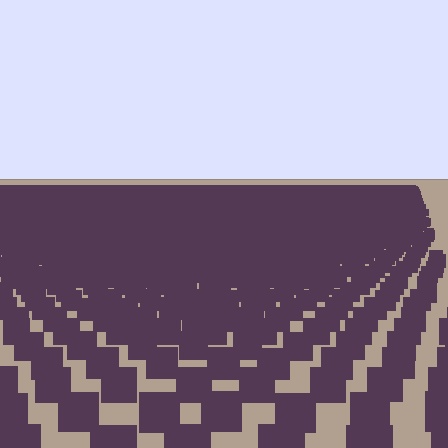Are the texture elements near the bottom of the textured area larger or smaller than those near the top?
Larger. Near the bottom, elements are closer to the viewer and appear at a bigger on-screen size.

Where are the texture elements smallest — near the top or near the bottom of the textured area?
Near the top.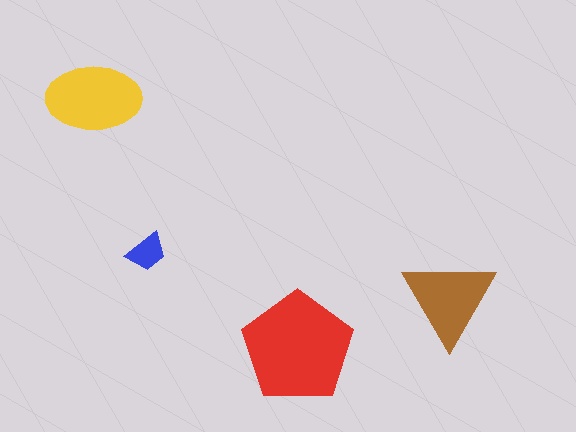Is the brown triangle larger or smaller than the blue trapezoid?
Larger.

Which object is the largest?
The red pentagon.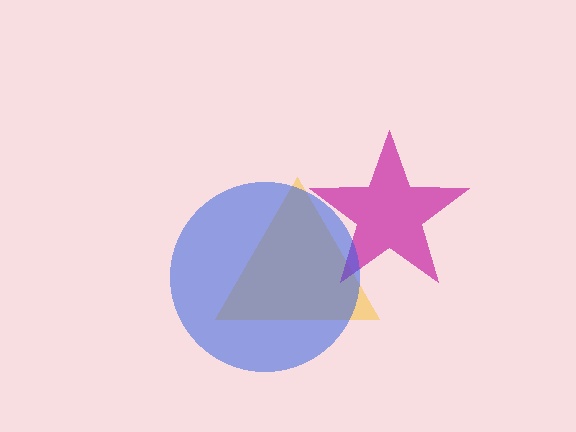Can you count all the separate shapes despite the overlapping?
Yes, there are 3 separate shapes.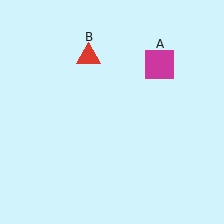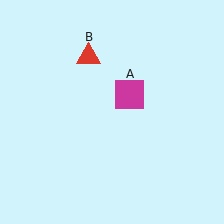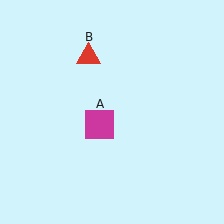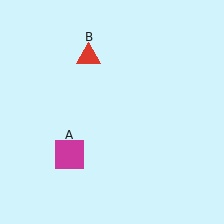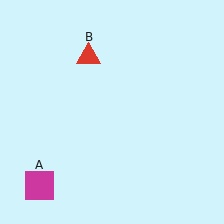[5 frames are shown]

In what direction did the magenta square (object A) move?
The magenta square (object A) moved down and to the left.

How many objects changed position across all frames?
1 object changed position: magenta square (object A).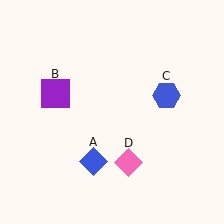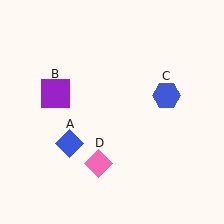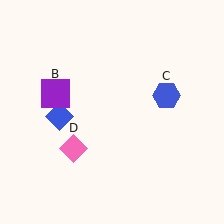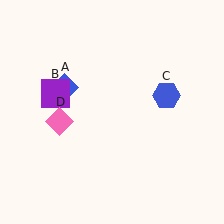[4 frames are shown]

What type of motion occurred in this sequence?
The blue diamond (object A), pink diamond (object D) rotated clockwise around the center of the scene.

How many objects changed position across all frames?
2 objects changed position: blue diamond (object A), pink diamond (object D).